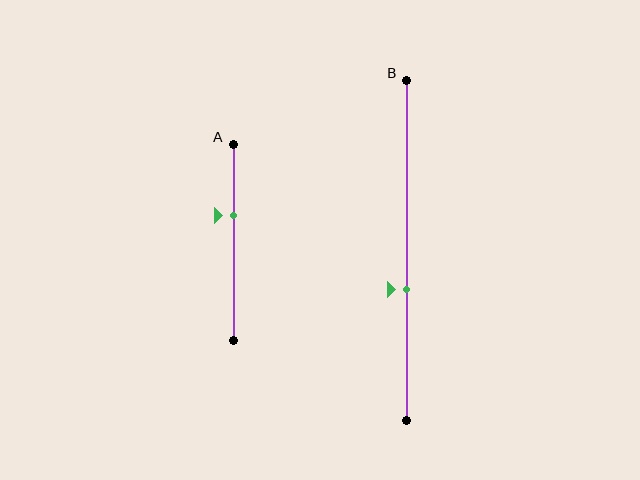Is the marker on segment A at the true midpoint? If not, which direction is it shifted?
No, the marker on segment A is shifted upward by about 13% of the segment length.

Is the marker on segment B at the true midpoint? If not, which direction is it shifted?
No, the marker on segment B is shifted downward by about 12% of the segment length.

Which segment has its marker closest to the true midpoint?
Segment B has its marker closest to the true midpoint.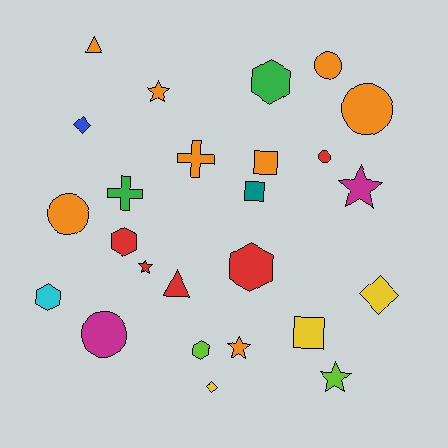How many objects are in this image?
There are 25 objects.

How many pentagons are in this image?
There are no pentagons.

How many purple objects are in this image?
There are no purple objects.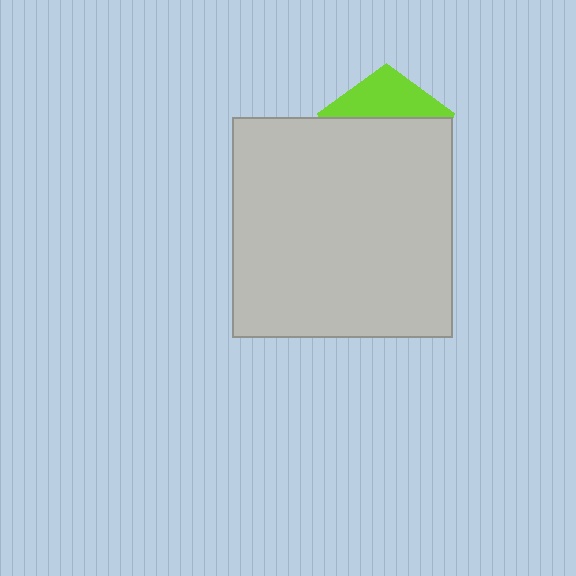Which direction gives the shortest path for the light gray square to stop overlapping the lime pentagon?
Moving down gives the shortest separation.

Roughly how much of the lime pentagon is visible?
A small part of it is visible (roughly 32%).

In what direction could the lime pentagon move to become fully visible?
The lime pentagon could move up. That would shift it out from behind the light gray square entirely.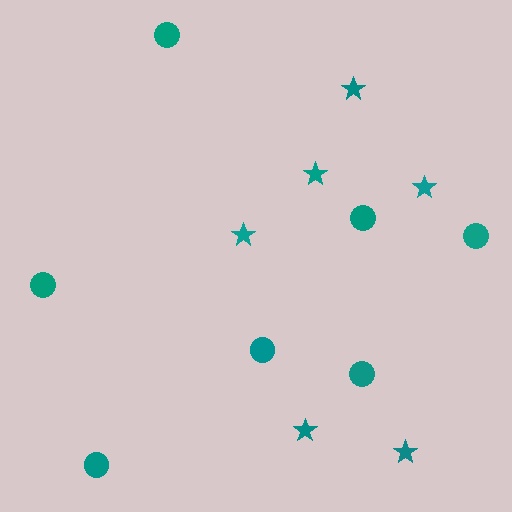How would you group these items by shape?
There are 2 groups: one group of circles (7) and one group of stars (6).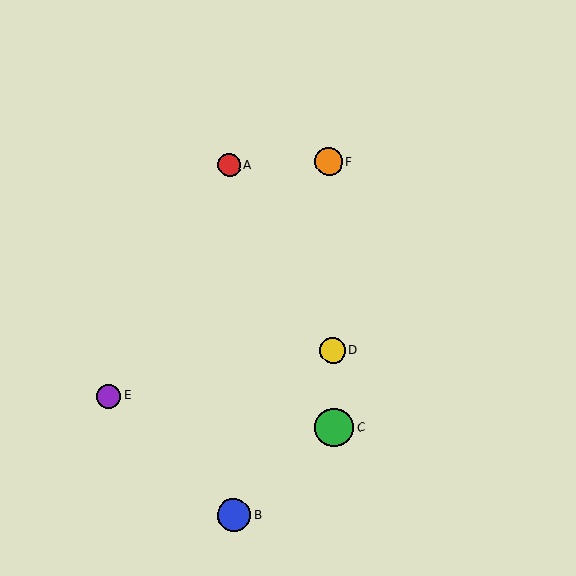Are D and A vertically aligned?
No, D is at x≈333 and A is at x≈230.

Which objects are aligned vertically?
Objects C, D, F are aligned vertically.